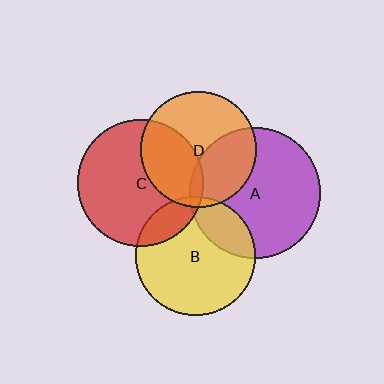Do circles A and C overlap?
Yes.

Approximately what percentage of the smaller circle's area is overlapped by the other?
Approximately 5%.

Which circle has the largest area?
Circle A (purple).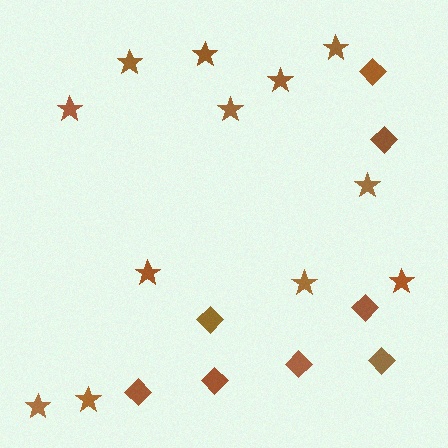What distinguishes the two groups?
There are 2 groups: one group of stars (12) and one group of diamonds (8).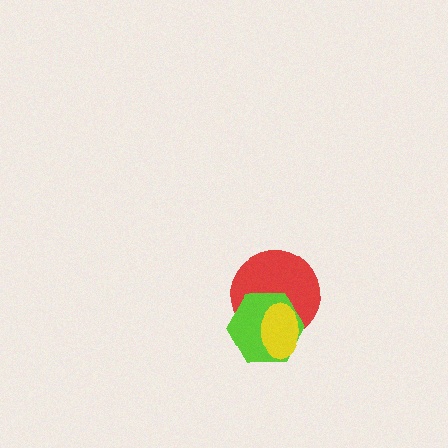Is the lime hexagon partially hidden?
Yes, it is partially covered by another shape.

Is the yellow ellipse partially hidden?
No, no other shape covers it.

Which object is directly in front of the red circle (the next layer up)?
The lime hexagon is directly in front of the red circle.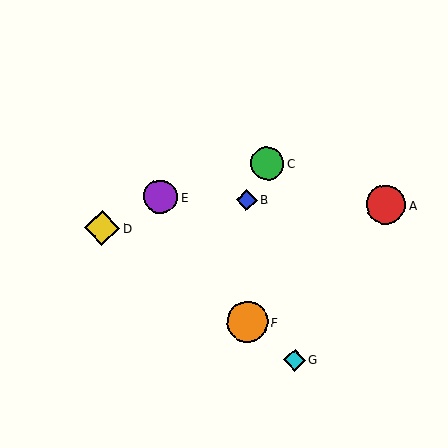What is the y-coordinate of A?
Object A is at y≈205.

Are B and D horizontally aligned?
No, B is at y≈200 and D is at y≈228.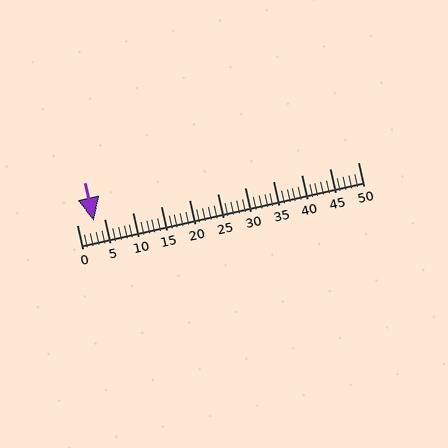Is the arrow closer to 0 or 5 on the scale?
The arrow is closer to 5.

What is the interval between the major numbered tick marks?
The major tick marks are spaced 5 units apart.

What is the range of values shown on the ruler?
The ruler shows values from 0 to 50.